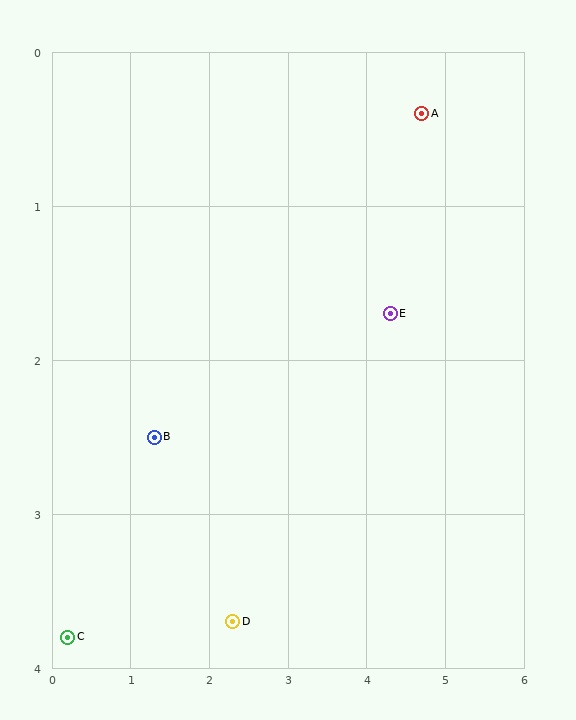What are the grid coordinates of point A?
Point A is at approximately (4.7, 0.4).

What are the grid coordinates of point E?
Point E is at approximately (4.3, 1.7).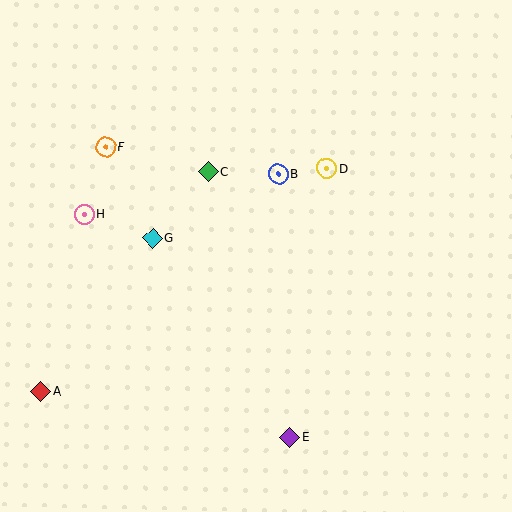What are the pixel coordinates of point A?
Point A is at (41, 391).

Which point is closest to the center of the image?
Point B at (278, 174) is closest to the center.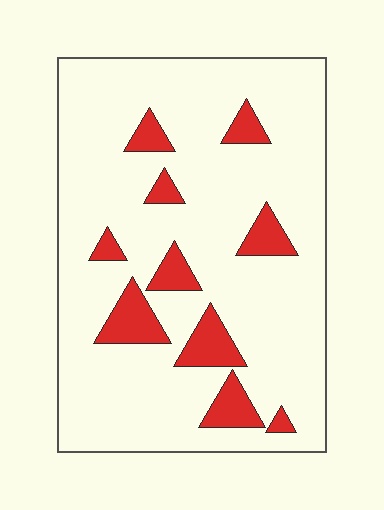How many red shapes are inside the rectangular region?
10.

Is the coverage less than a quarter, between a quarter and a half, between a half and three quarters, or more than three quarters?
Less than a quarter.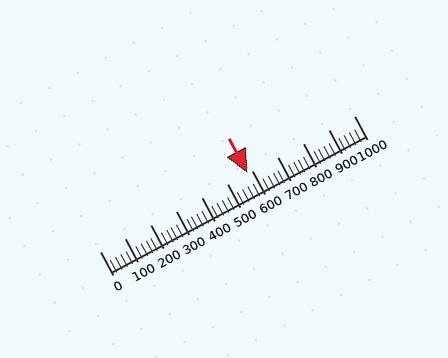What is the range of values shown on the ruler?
The ruler shows values from 0 to 1000.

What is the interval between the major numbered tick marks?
The major tick marks are spaced 100 units apart.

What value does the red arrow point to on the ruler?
The red arrow points to approximately 580.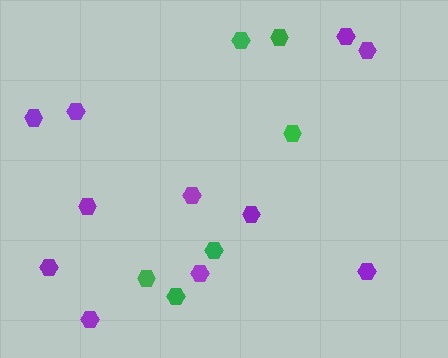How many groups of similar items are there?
There are 2 groups: one group of purple hexagons (11) and one group of green hexagons (6).